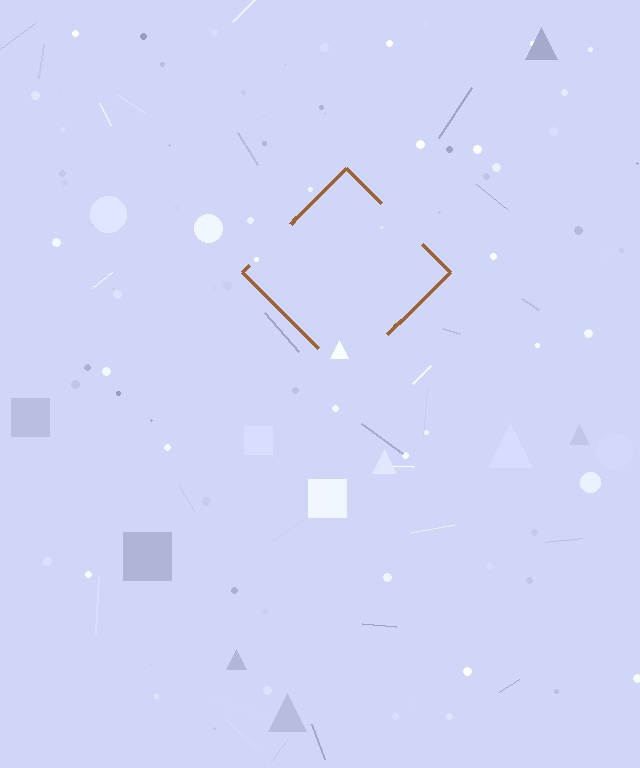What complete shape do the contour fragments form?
The contour fragments form a diamond.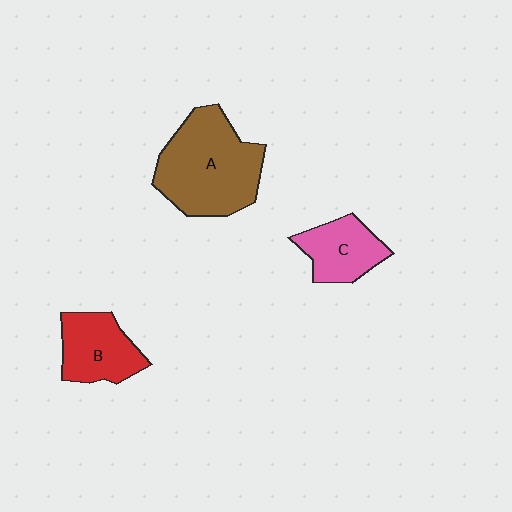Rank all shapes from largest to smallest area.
From largest to smallest: A (brown), B (red), C (pink).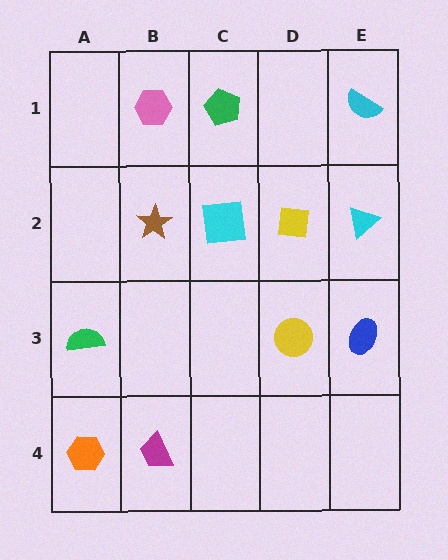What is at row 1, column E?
A cyan semicircle.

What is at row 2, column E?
A cyan triangle.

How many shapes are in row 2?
4 shapes.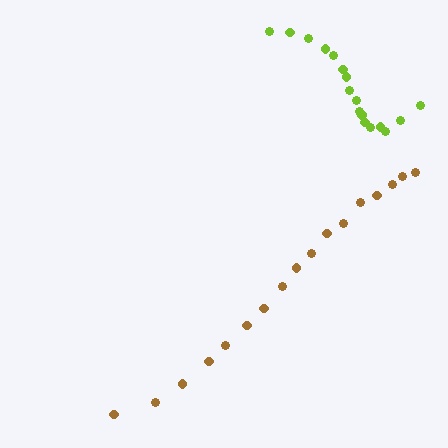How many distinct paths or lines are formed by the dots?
There are 2 distinct paths.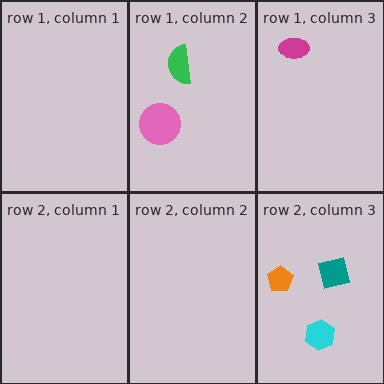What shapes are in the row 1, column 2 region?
The pink circle, the green semicircle.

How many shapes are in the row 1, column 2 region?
2.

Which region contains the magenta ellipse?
The row 1, column 3 region.